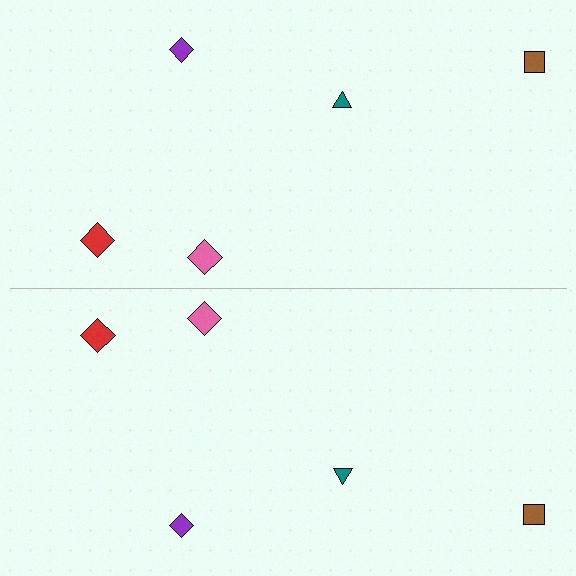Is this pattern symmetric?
Yes, this pattern has bilateral (reflection) symmetry.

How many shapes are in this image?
There are 10 shapes in this image.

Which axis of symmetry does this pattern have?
The pattern has a horizontal axis of symmetry running through the center of the image.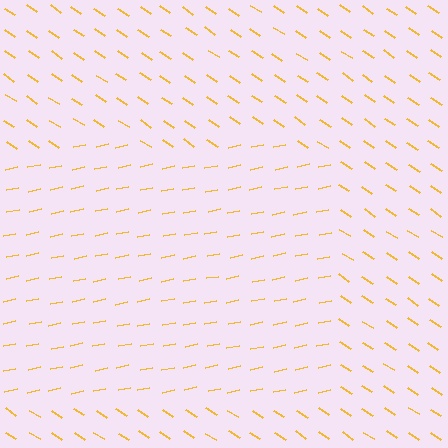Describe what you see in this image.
The image is filled with small yellow line segments. A rectangle region in the image has lines oriented differently from the surrounding lines, creating a visible texture boundary.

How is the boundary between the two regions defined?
The boundary is defined purely by a change in line orientation (approximately 45 degrees difference). All lines are the same color and thickness.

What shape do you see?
I see a rectangle.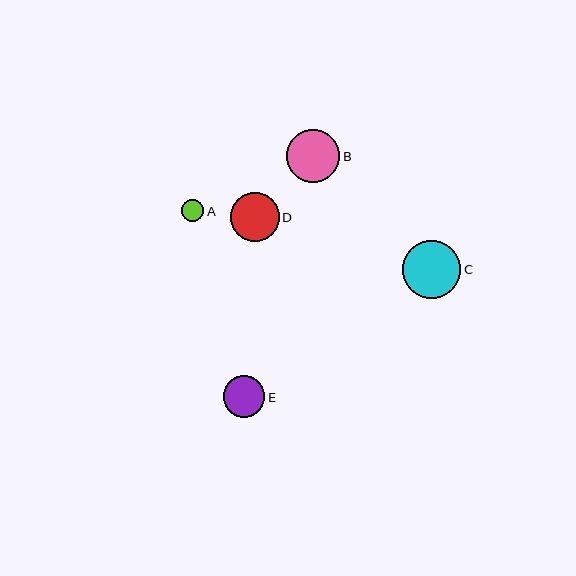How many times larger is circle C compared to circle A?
Circle C is approximately 2.7 times the size of circle A.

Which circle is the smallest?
Circle A is the smallest with a size of approximately 22 pixels.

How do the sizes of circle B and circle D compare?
Circle B and circle D are approximately the same size.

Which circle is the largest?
Circle C is the largest with a size of approximately 58 pixels.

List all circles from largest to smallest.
From largest to smallest: C, B, D, E, A.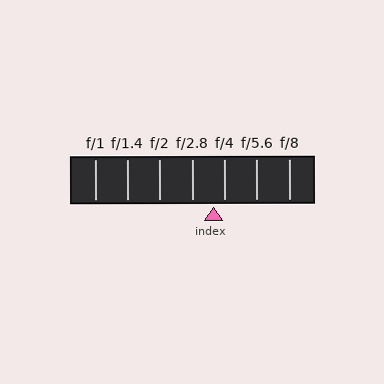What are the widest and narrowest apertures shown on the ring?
The widest aperture shown is f/1 and the narrowest is f/8.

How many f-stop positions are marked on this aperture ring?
There are 7 f-stop positions marked.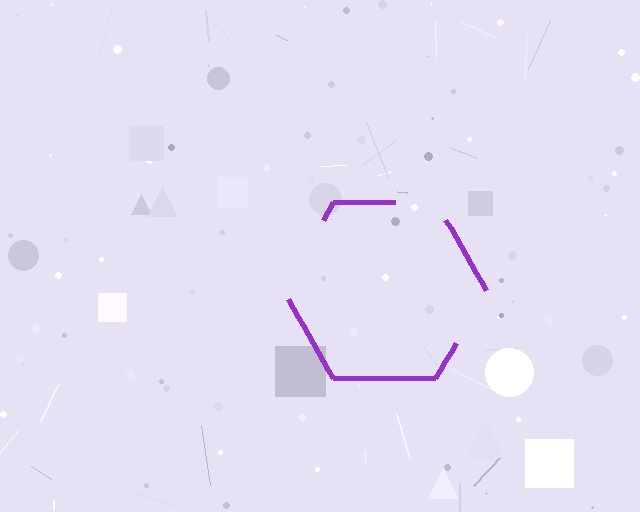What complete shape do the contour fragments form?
The contour fragments form a hexagon.